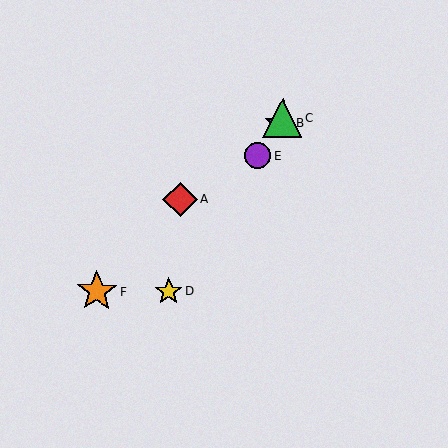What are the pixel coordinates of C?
Object C is at (283, 118).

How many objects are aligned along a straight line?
4 objects (B, C, D, E) are aligned along a straight line.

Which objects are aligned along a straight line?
Objects B, C, D, E are aligned along a straight line.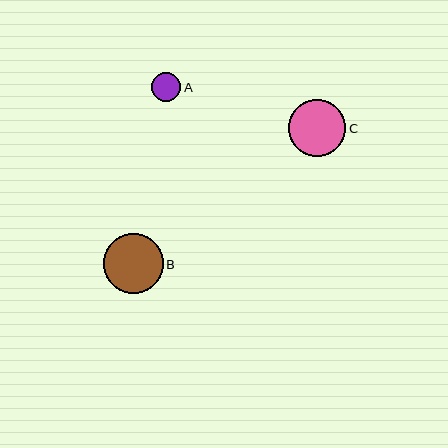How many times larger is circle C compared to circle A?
Circle C is approximately 1.9 times the size of circle A.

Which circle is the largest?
Circle B is the largest with a size of approximately 60 pixels.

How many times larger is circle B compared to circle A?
Circle B is approximately 2.0 times the size of circle A.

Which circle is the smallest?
Circle A is the smallest with a size of approximately 30 pixels.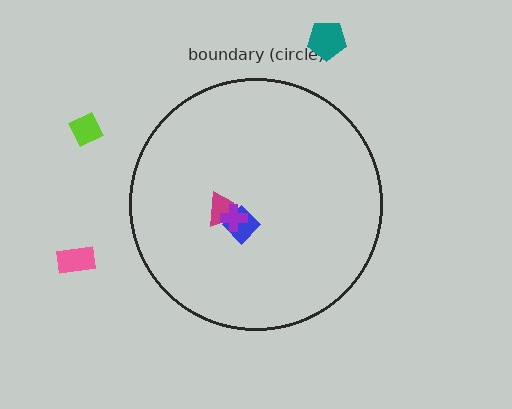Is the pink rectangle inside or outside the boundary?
Outside.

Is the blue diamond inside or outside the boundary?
Inside.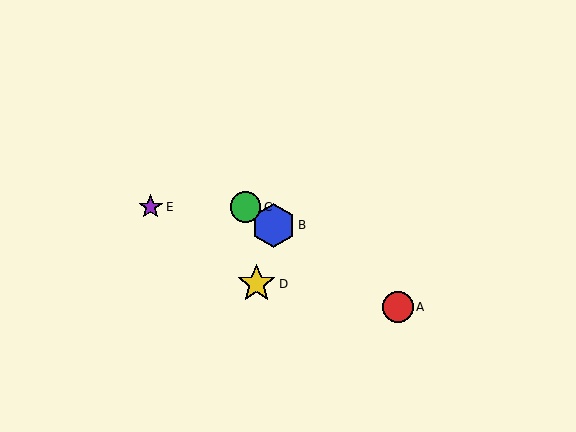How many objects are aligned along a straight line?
3 objects (A, B, C) are aligned along a straight line.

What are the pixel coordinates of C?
Object C is at (245, 207).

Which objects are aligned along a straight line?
Objects A, B, C are aligned along a straight line.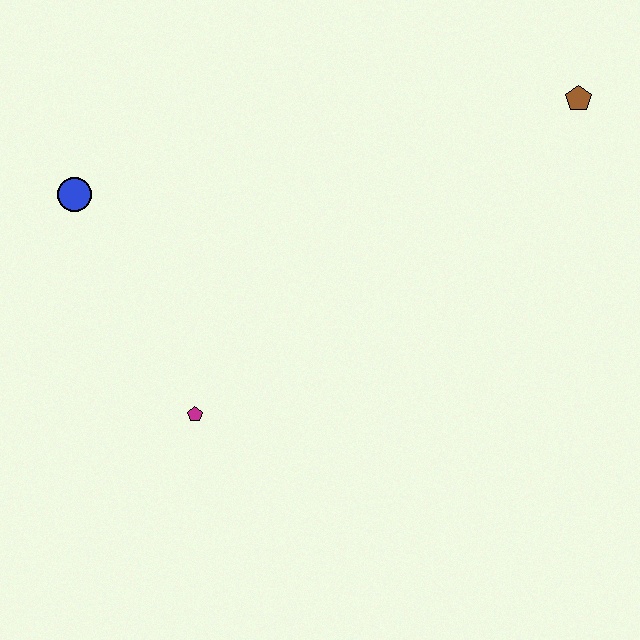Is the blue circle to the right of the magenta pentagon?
No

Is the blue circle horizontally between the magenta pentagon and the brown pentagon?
No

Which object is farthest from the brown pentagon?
The blue circle is farthest from the brown pentagon.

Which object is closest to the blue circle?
The magenta pentagon is closest to the blue circle.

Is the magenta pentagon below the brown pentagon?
Yes